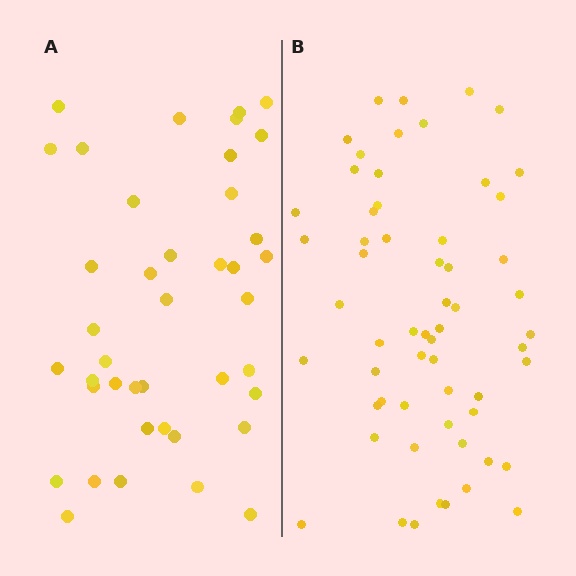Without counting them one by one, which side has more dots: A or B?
Region B (the right region) has more dots.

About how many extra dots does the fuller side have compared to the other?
Region B has approximately 20 more dots than region A.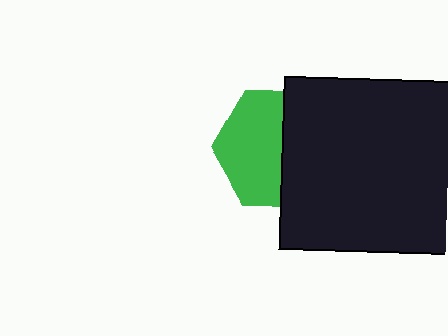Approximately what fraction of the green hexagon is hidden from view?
Roughly 46% of the green hexagon is hidden behind the black rectangle.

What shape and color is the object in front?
The object in front is a black rectangle.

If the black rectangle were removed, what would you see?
You would see the complete green hexagon.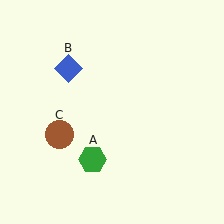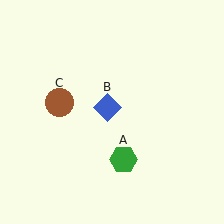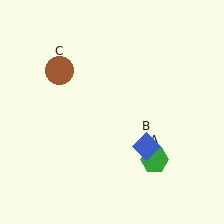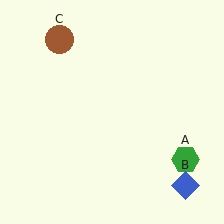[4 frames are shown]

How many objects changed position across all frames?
3 objects changed position: green hexagon (object A), blue diamond (object B), brown circle (object C).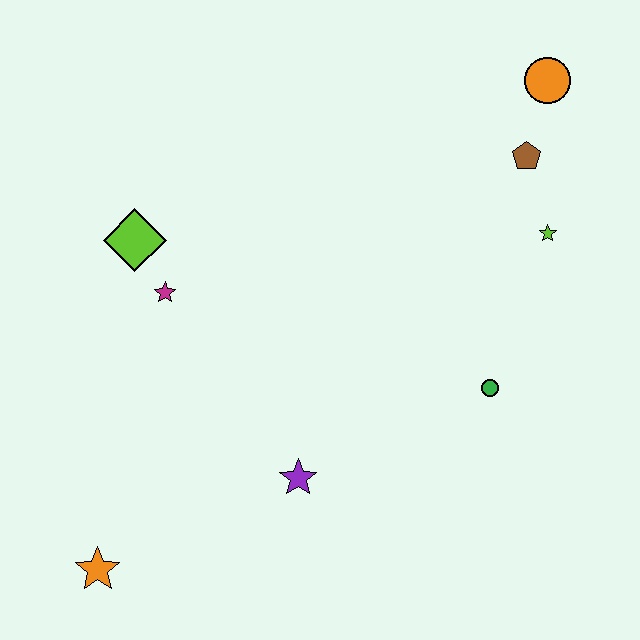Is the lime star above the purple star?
Yes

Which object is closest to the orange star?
The purple star is closest to the orange star.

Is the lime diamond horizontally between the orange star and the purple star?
Yes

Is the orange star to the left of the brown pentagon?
Yes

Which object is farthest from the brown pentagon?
The orange star is farthest from the brown pentagon.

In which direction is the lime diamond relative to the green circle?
The lime diamond is to the left of the green circle.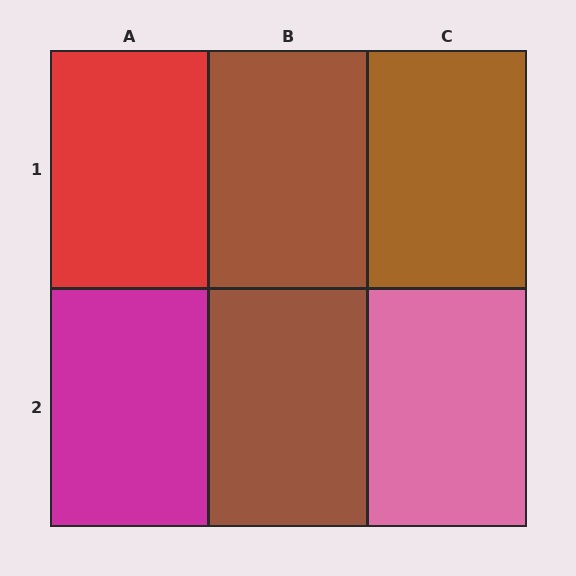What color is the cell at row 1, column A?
Red.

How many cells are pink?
1 cell is pink.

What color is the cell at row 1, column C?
Brown.